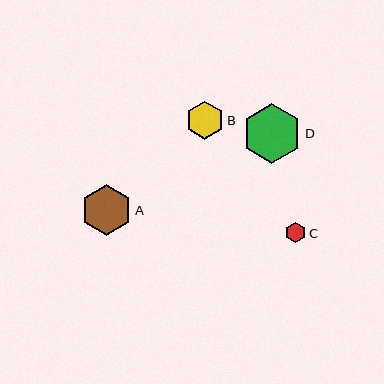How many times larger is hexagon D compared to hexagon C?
Hexagon D is approximately 2.9 times the size of hexagon C.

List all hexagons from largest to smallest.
From largest to smallest: D, A, B, C.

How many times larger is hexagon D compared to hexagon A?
Hexagon D is approximately 1.2 times the size of hexagon A.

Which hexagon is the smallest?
Hexagon C is the smallest with a size of approximately 20 pixels.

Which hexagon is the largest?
Hexagon D is the largest with a size of approximately 59 pixels.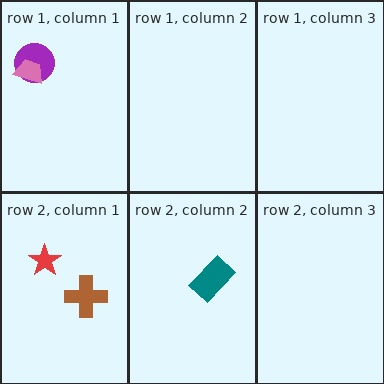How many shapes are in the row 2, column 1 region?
2.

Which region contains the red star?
The row 2, column 1 region.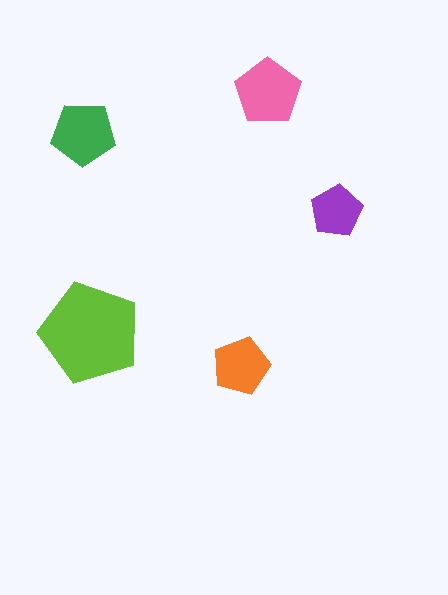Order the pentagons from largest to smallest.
the lime one, the pink one, the green one, the orange one, the purple one.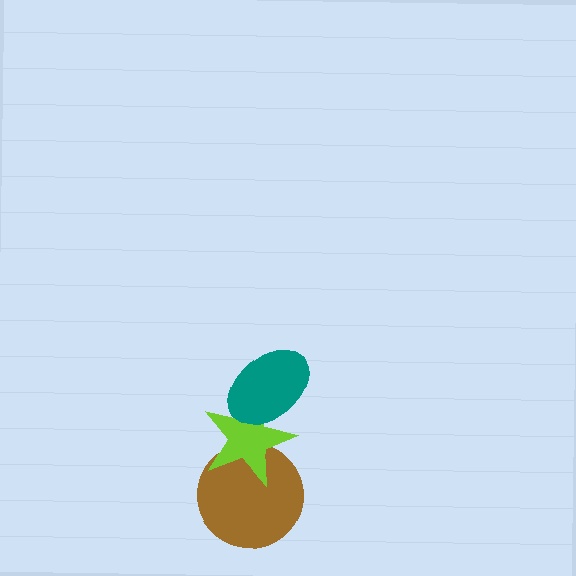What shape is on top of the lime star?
The teal ellipse is on top of the lime star.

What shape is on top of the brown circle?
The lime star is on top of the brown circle.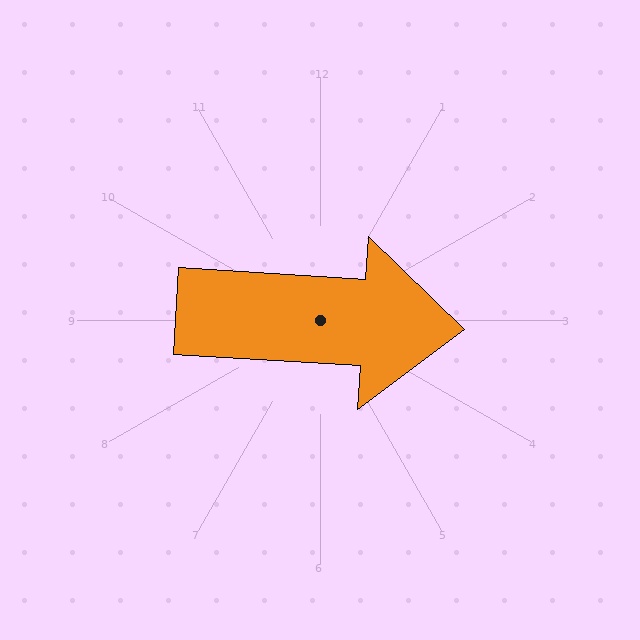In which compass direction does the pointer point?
East.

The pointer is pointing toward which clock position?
Roughly 3 o'clock.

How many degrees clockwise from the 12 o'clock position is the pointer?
Approximately 94 degrees.